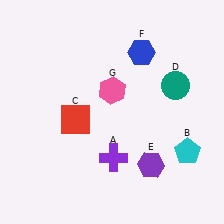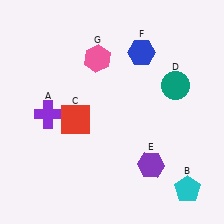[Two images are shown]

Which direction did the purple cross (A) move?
The purple cross (A) moved left.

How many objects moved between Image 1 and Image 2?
3 objects moved between the two images.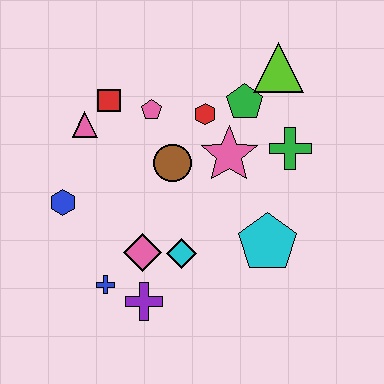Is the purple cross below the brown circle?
Yes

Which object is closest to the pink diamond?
The cyan diamond is closest to the pink diamond.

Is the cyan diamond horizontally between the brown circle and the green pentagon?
Yes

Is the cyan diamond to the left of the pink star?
Yes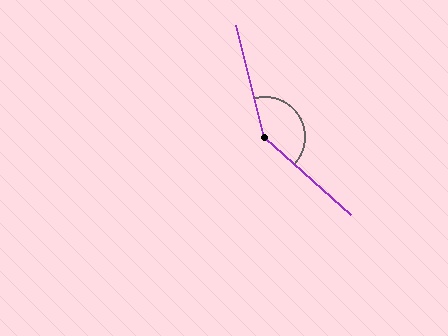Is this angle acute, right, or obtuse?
It is obtuse.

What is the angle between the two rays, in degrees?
Approximately 146 degrees.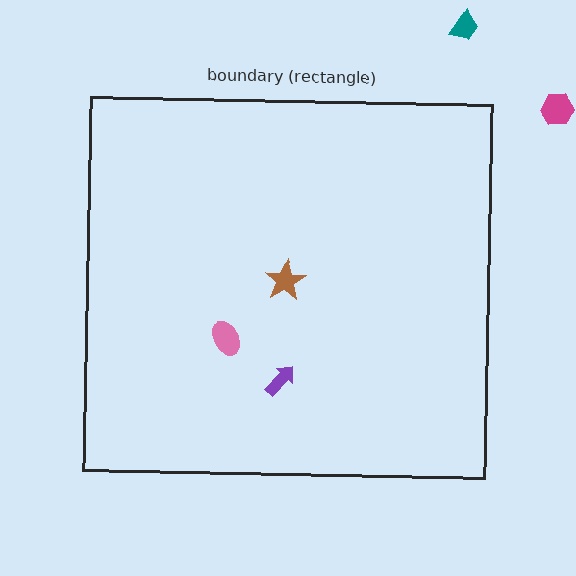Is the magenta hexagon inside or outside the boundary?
Outside.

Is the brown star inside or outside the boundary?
Inside.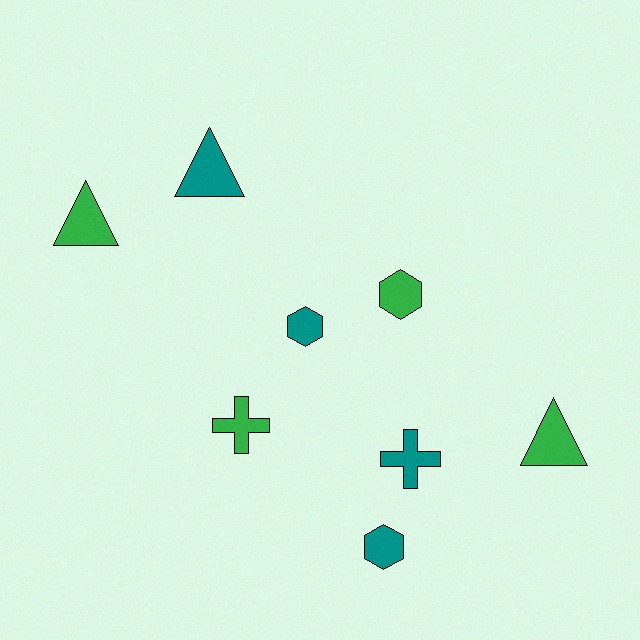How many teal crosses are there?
There is 1 teal cross.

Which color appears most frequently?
Teal, with 4 objects.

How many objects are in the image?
There are 8 objects.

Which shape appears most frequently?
Hexagon, with 3 objects.